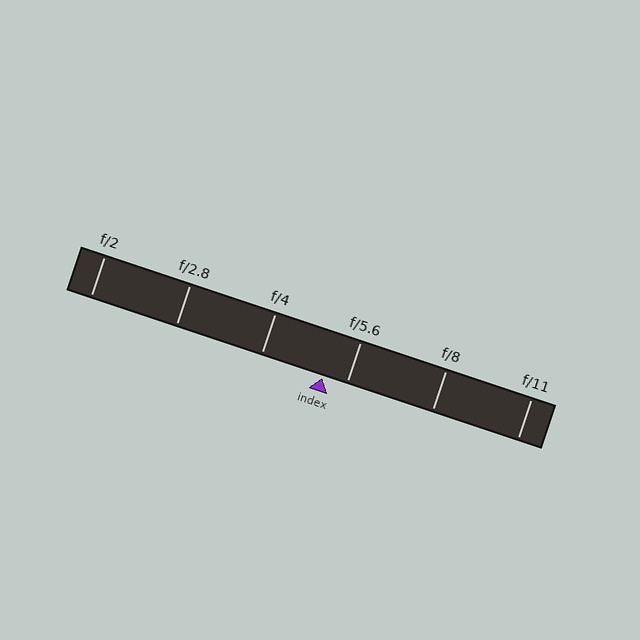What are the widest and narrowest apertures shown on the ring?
The widest aperture shown is f/2 and the narrowest is f/11.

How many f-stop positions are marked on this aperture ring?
There are 6 f-stop positions marked.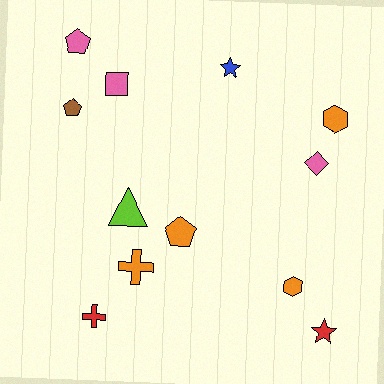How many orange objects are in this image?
There are 4 orange objects.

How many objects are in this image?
There are 12 objects.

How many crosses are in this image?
There are 2 crosses.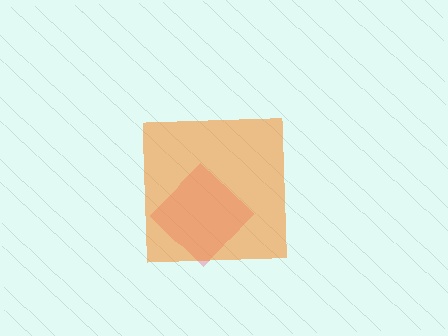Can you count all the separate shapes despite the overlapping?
Yes, there are 2 separate shapes.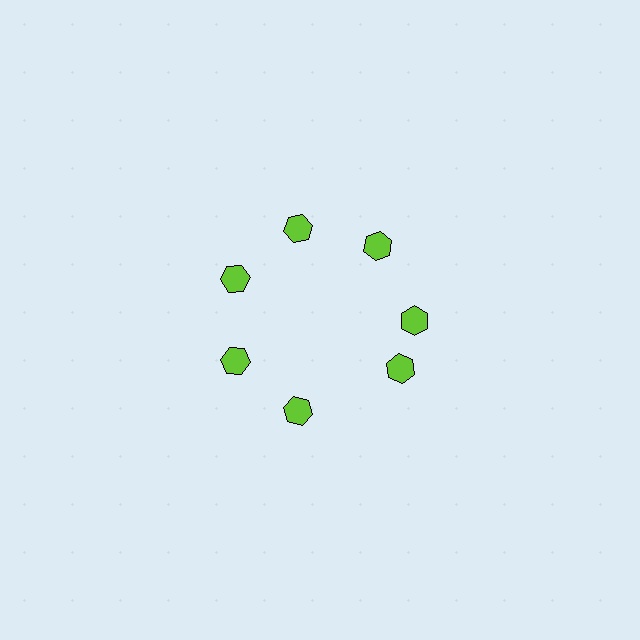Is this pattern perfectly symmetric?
No. The 7 lime hexagons are arranged in a ring, but one element near the 5 o'clock position is rotated out of alignment along the ring, breaking the 7-fold rotational symmetry.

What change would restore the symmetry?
The symmetry would be restored by rotating it back into even spacing with its neighbors so that all 7 hexagons sit at equal angles and equal distance from the center.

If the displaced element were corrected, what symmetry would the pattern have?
It would have 7-fold rotational symmetry — the pattern would map onto itself every 51 degrees.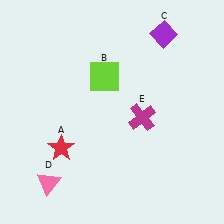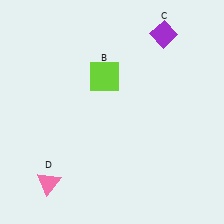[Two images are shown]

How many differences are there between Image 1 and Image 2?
There are 2 differences between the two images.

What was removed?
The magenta cross (E), the red star (A) were removed in Image 2.